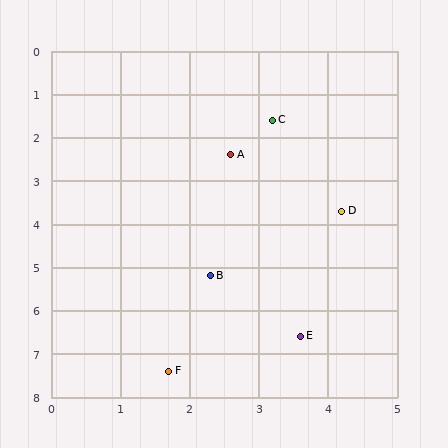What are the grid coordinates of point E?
Point E is at approximately (3.6, 6.6).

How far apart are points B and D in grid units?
Points B and D are about 2.4 grid units apart.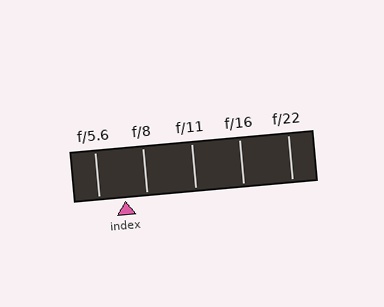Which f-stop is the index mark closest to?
The index mark is closest to f/8.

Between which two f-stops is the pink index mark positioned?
The index mark is between f/5.6 and f/8.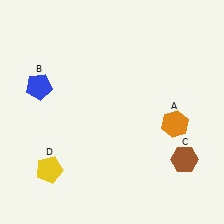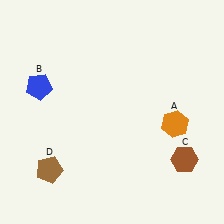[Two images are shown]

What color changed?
The pentagon (D) changed from yellow in Image 1 to brown in Image 2.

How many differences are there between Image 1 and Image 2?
There is 1 difference between the two images.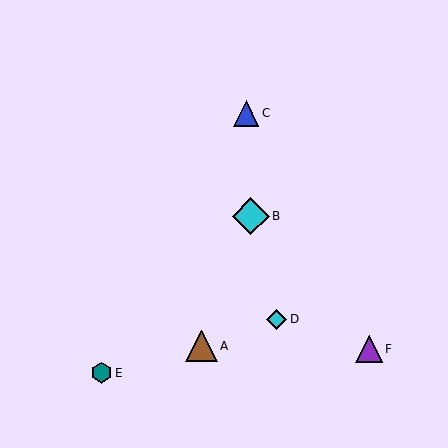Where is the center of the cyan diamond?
The center of the cyan diamond is at (251, 216).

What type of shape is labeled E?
Shape E is a teal hexagon.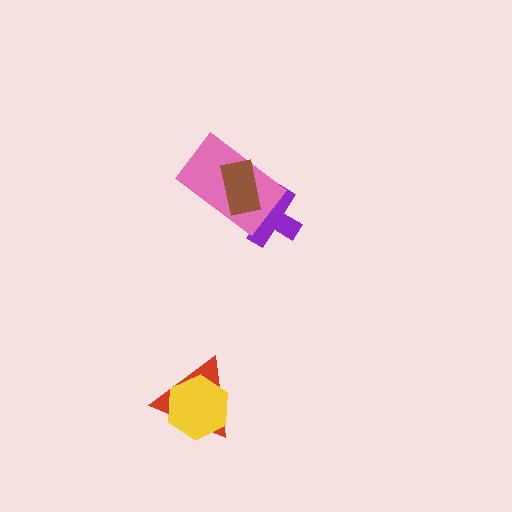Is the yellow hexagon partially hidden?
No, no other shape covers it.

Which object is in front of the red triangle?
The yellow hexagon is in front of the red triangle.